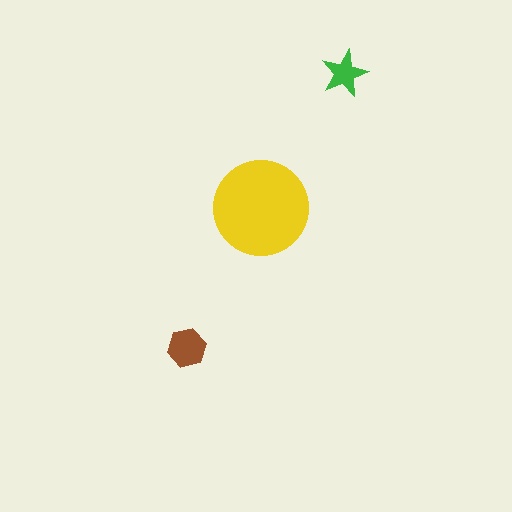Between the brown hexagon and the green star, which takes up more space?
The brown hexagon.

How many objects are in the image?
There are 3 objects in the image.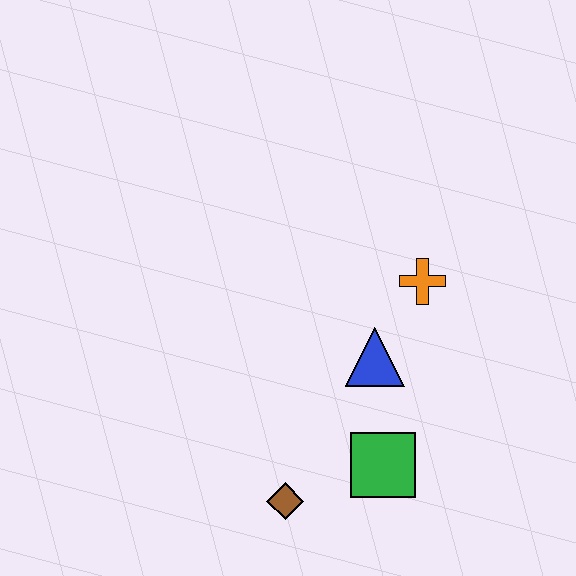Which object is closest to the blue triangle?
The orange cross is closest to the blue triangle.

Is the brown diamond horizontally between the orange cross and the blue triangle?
No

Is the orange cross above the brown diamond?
Yes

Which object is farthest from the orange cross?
The brown diamond is farthest from the orange cross.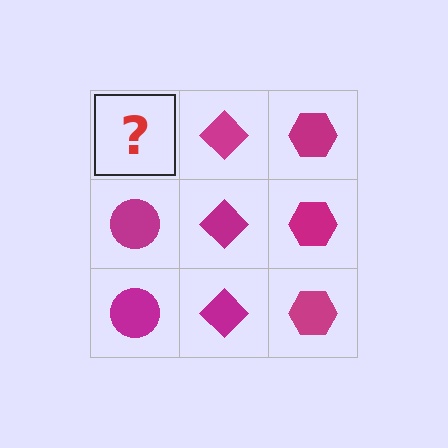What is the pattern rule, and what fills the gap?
The rule is that each column has a consistent shape. The gap should be filled with a magenta circle.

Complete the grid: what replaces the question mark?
The question mark should be replaced with a magenta circle.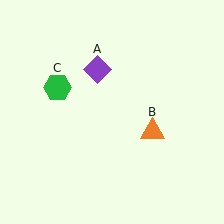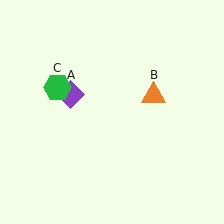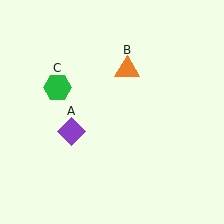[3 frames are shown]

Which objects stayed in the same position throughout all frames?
Green hexagon (object C) remained stationary.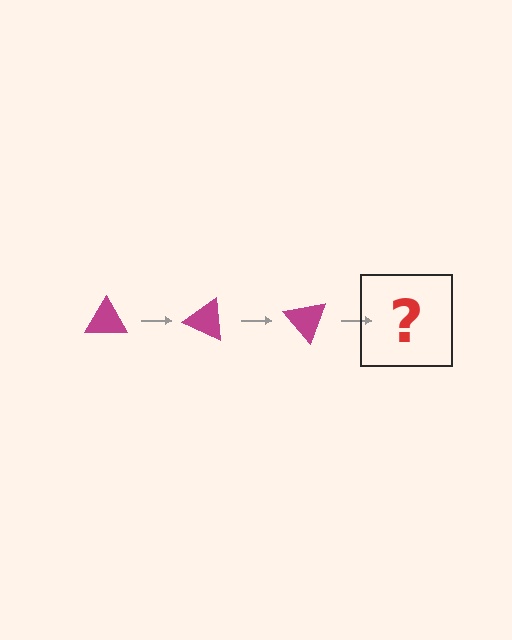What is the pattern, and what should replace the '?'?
The pattern is that the triangle rotates 25 degrees each step. The '?' should be a magenta triangle rotated 75 degrees.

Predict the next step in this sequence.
The next step is a magenta triangle rotated 75 degrees.